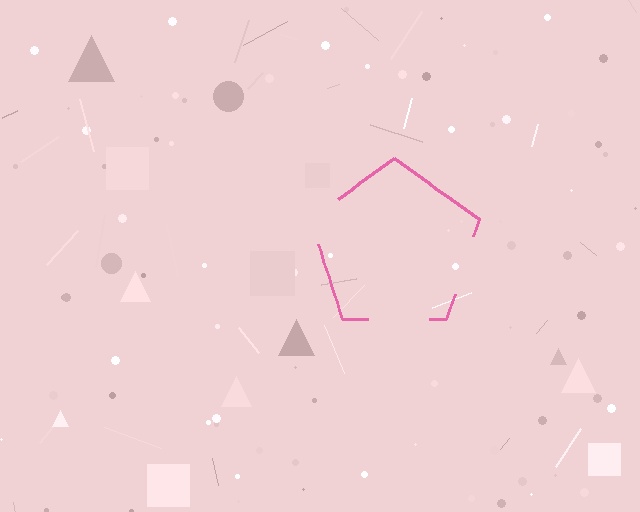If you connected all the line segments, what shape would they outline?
They would outline a pentagon.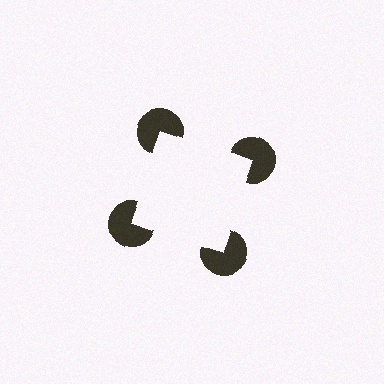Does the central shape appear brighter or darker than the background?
It typically appears slightly brighter than the background, even though no actual brightness change is drawn.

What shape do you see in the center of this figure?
An illusory square — its edges are inferred from the aligned wedge cuts in the pac-man discs, not physically drawn.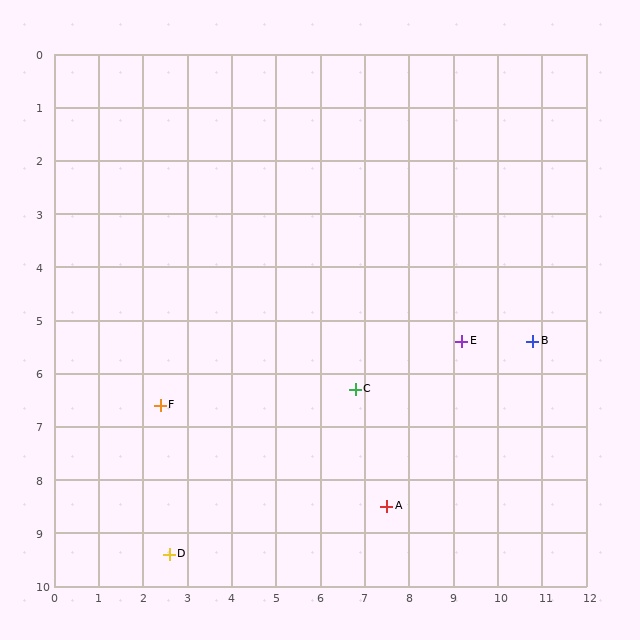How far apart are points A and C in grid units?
Points A and C are about 2.3 grid units apart.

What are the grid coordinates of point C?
Point C is at approximately (6.8, 6.3).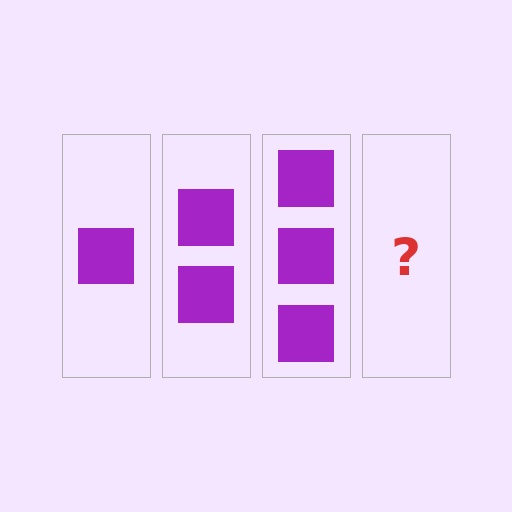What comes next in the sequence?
The next element should be 4 squares.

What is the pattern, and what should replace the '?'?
The pattern is that each step adds one more square. The '?' should be 4 squares.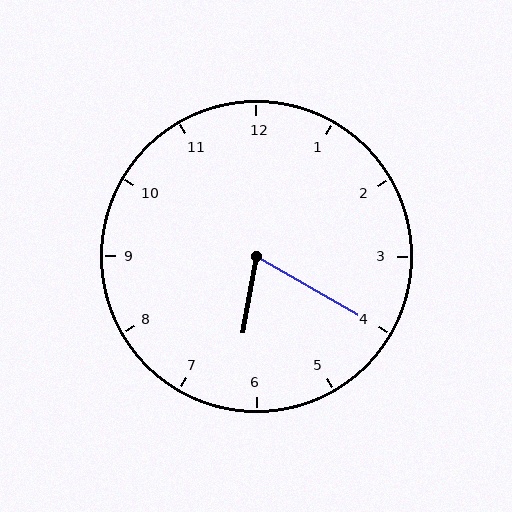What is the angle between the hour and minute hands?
Approximately 70 degrees.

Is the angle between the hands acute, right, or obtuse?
It is acute.